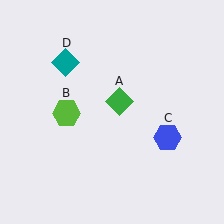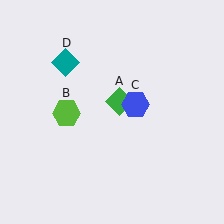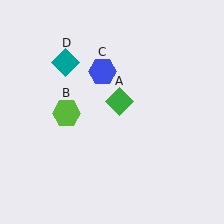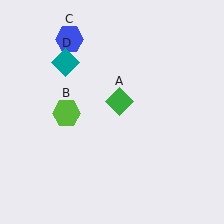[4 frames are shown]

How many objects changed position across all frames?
1 object changed position: blue hexagon (object C).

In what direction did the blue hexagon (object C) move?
The blue hexagon (object C) moved up and to the left.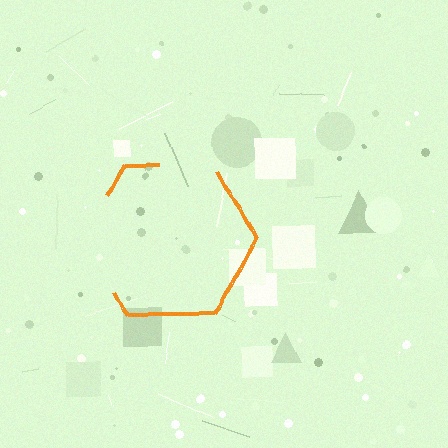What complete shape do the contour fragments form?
The contour fragments form a hexagon.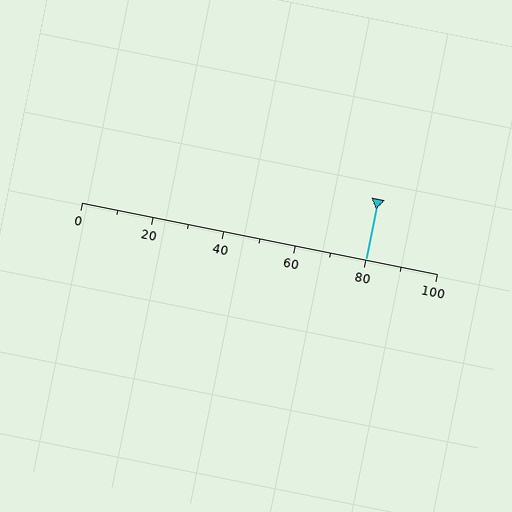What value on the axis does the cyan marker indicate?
The marker indicates approximately 80.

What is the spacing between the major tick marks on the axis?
The major ticks are spaced 20 apart.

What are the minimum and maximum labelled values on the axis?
The axis runs from 0 to 100.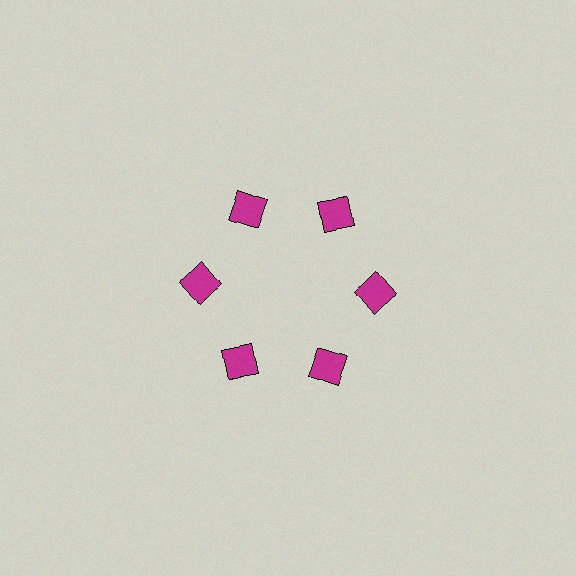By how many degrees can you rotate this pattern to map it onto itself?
The pattern maps onto itself every 60 degrees of rotation.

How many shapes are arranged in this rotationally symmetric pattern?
There are 6 shapes, arranged in 6 groups of 1.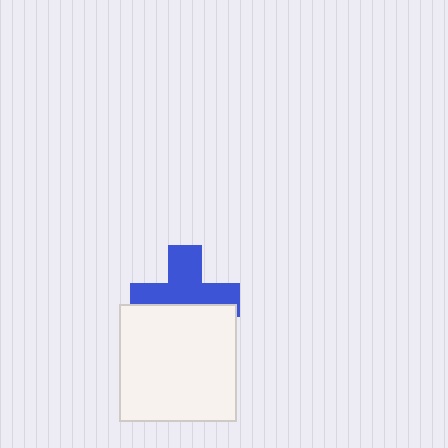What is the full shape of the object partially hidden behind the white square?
The partially hidden object is a blue cross.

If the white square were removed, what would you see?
You would see the complete blue cross.